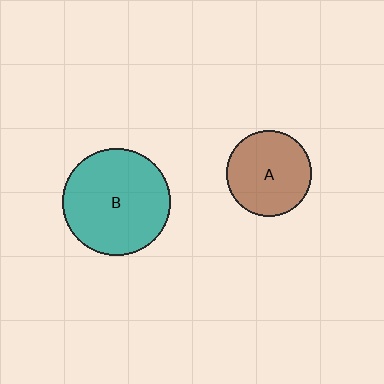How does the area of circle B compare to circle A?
Approximately 1.6 times.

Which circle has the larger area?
Circle B (teal).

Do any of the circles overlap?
No, none of the circles overlap.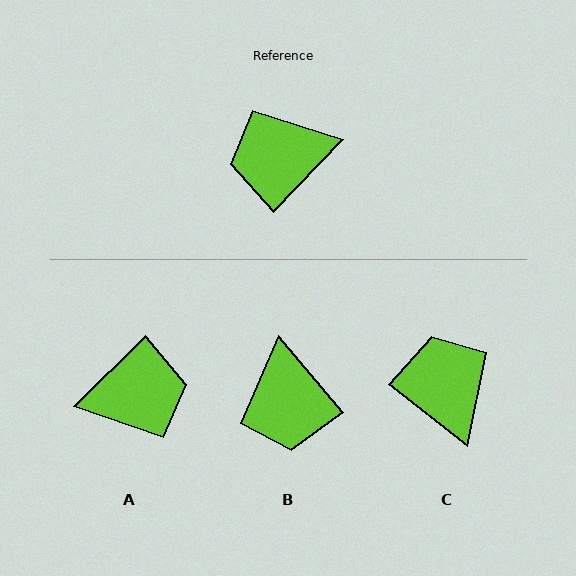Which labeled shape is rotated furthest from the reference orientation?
A, about 179 degrees away.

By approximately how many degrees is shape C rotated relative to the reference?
Approximately 84 degrees clockwise.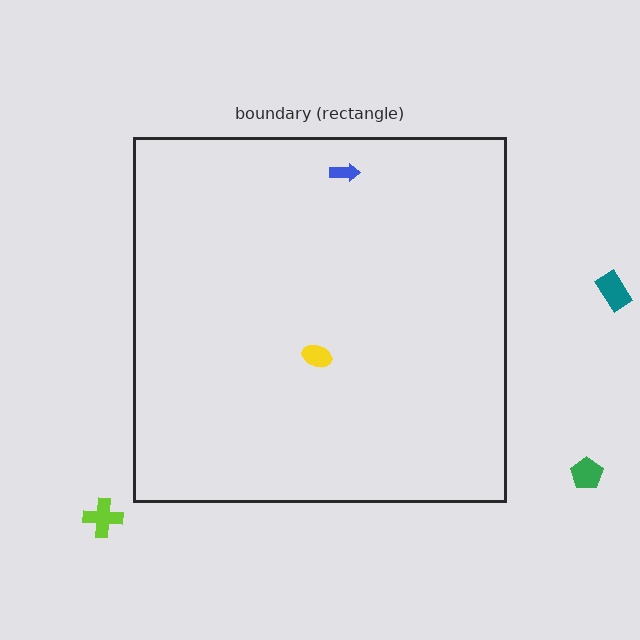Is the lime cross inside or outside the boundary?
Outside.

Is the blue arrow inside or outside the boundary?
Inside.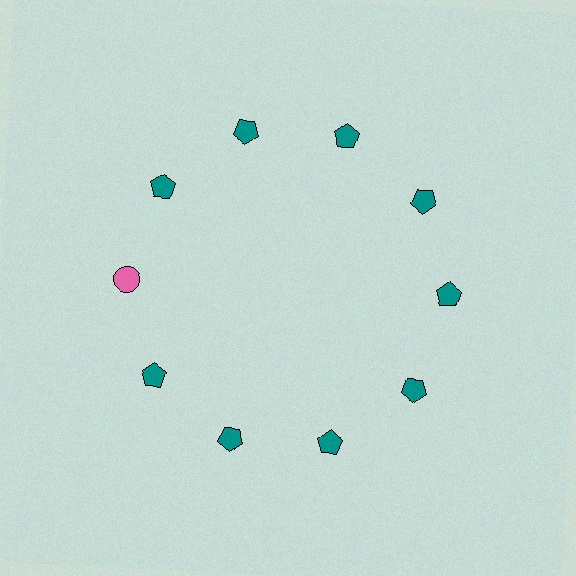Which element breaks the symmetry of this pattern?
The pink circle at roughly the 9 o'clock position breaks the symmetry. All other shapes are teal pentagons.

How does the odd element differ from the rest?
It differs in both color (pink instead of teal) and shape (circle instead of pentagon).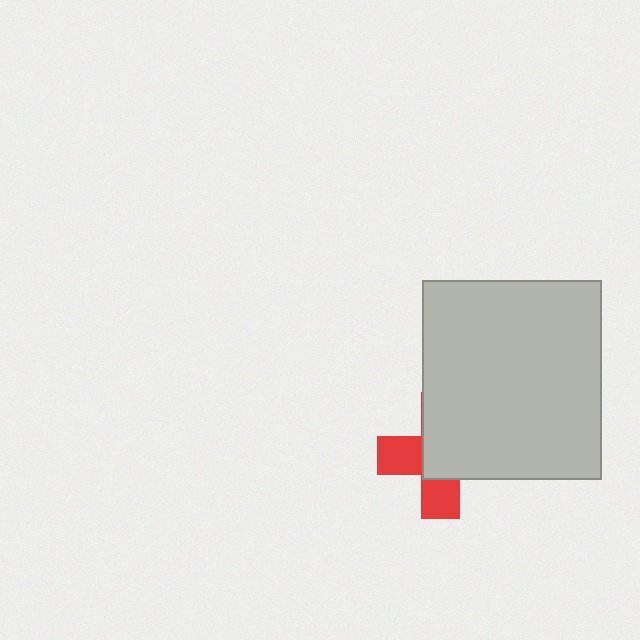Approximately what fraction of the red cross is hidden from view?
Roughly 61% of the red cross is hidden behind the light gray rectangle.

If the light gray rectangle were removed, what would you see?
You would see the complete red cross.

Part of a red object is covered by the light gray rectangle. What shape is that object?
It is a cross.